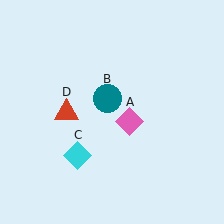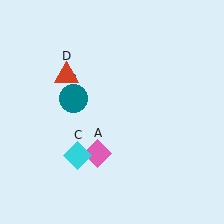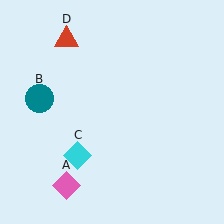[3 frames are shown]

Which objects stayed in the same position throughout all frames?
Cyan diamond (object C) remained stationary.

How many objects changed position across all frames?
3 objects changed position: pink diamond (object A), teal circle (object B), red triangle (object D).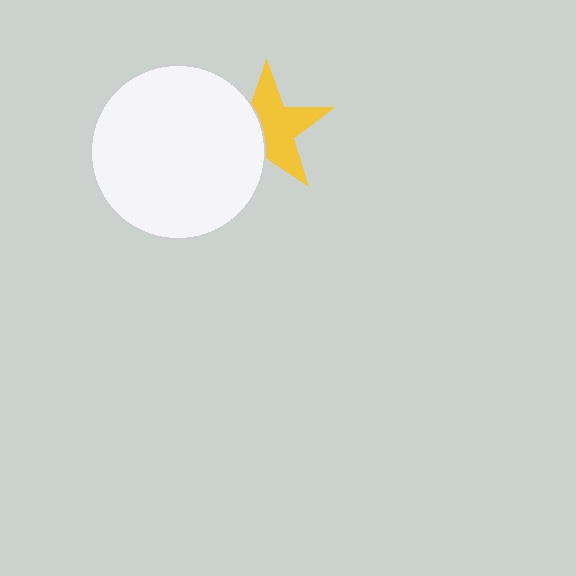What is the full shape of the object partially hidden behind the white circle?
The partially hidden object is a yellow star.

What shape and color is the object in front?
The object in front is a white circle.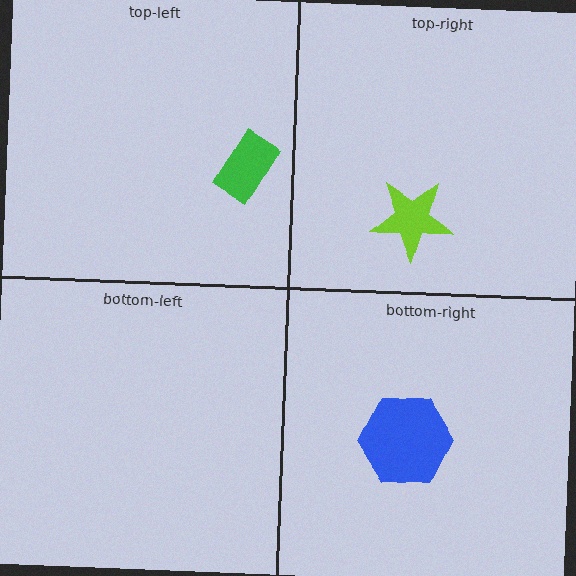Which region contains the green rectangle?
The top-left region.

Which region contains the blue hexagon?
The bottom-right region.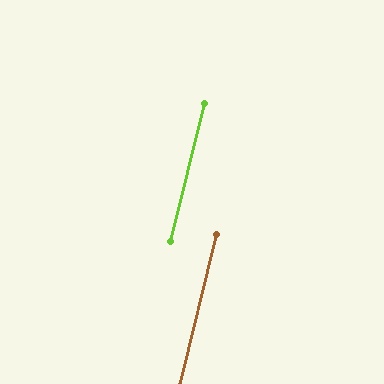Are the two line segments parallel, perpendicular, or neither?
Parallel — their directions differ by only 0.4°.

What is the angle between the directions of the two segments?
Approximately 0 degrees.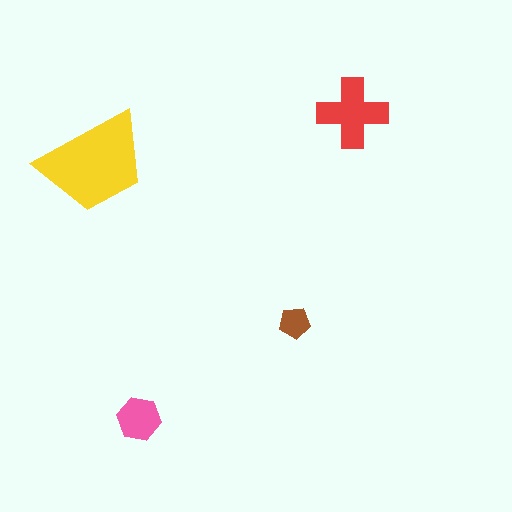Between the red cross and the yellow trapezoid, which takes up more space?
The yellow trapezoid.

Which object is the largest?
The yellow trapezoid.